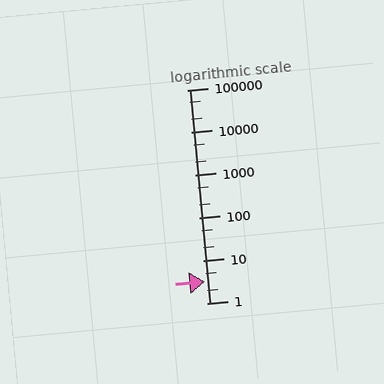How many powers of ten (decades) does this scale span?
The scale spans 5 decades, from 1 to 100000.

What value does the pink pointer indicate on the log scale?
The pointer indicates approximately 3.1.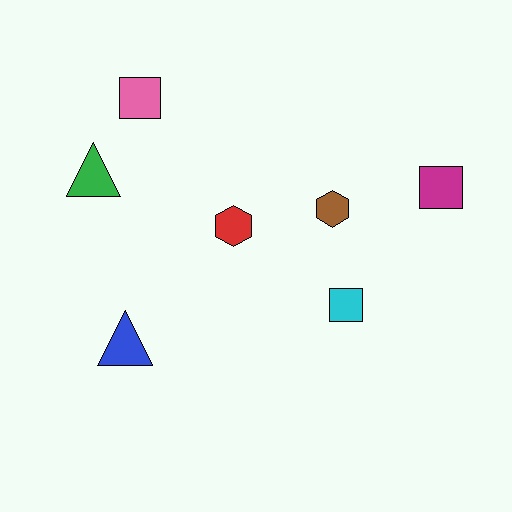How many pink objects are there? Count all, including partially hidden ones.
There is 1 pink object.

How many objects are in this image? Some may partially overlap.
There are 7 objects.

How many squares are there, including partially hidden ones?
There are 3 squares.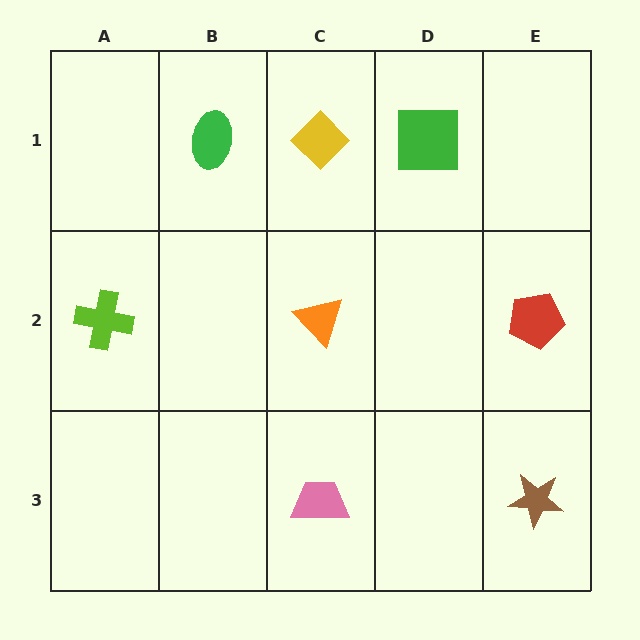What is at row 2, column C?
An orange triangle.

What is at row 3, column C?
A pink trapezoid.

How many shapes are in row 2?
3 shapes.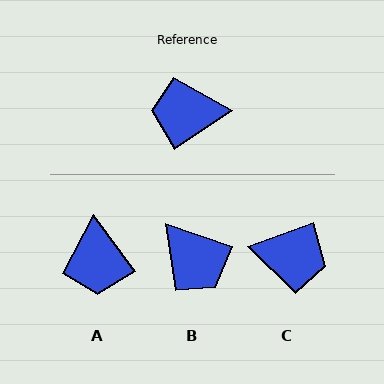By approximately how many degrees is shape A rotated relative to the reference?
Approximately 92 degrees counter-clockwise.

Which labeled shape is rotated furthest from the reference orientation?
C, about 165 degrees away.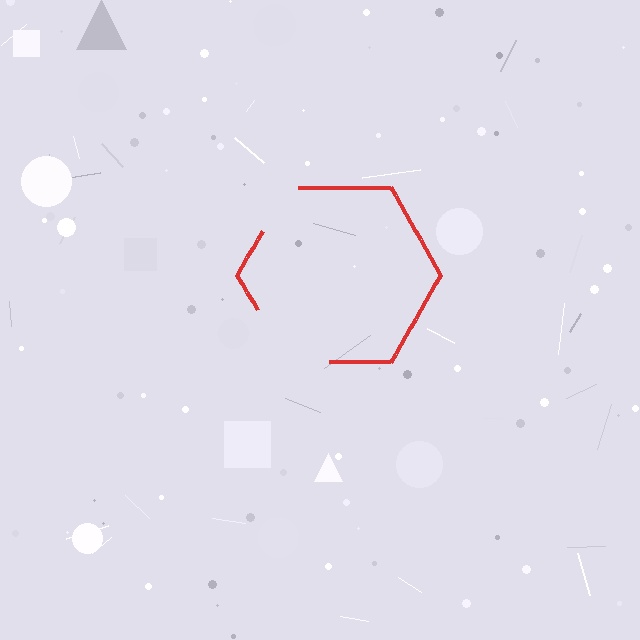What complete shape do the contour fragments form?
The contour fragments form a hexagon.